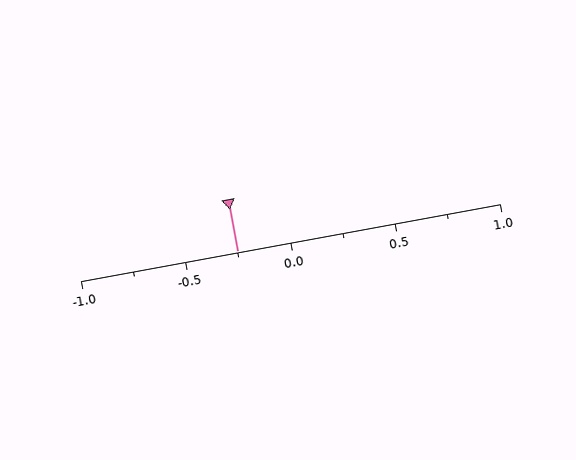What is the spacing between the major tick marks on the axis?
The major ticks are spaced 0.5 apart.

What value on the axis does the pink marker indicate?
The marker indicates approximately -0.25.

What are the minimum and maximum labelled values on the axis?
The axis runs from -1.0 to 1.0.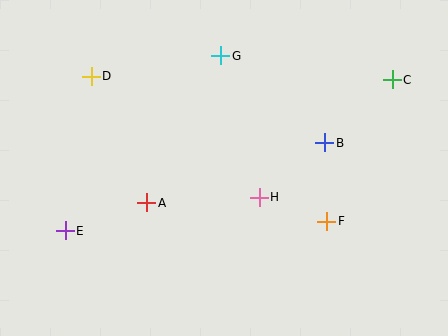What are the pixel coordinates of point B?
Point B is at (325, 143).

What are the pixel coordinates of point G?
Point G is at (221, 56).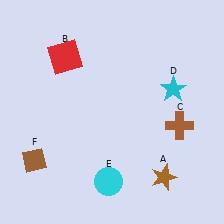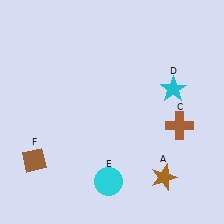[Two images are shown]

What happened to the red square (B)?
The red square (B) was removed in Image 2. It was in the top-left area of Image 1.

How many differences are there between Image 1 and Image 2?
There is 1 difference between the two images.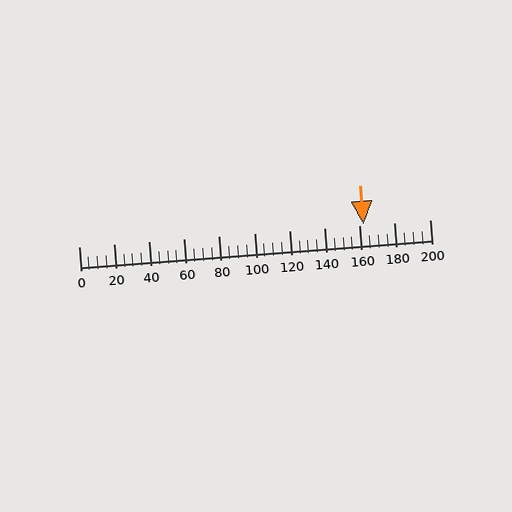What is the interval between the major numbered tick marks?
The major tick marks are spaced 20 units apart.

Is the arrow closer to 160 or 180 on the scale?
The arrow is closer to 160.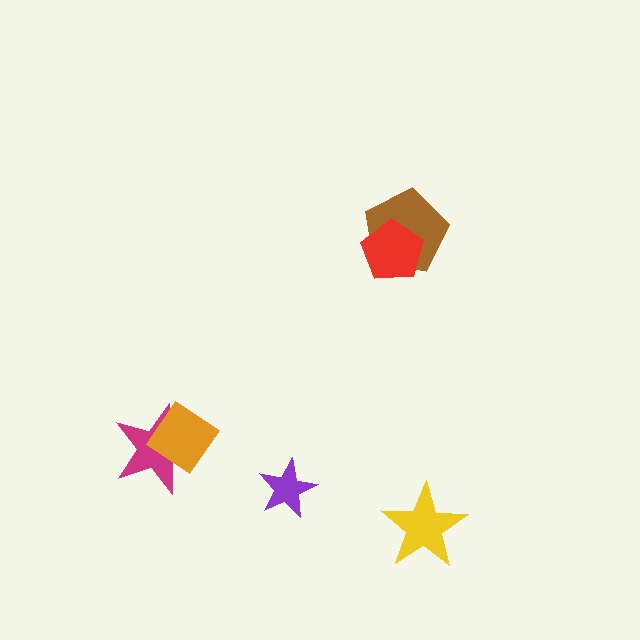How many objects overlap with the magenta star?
1 object overlaps with the magenta star.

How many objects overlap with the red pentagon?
1 object overlaps with the red pentagon.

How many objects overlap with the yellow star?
0 objects overlap with the yellow star.